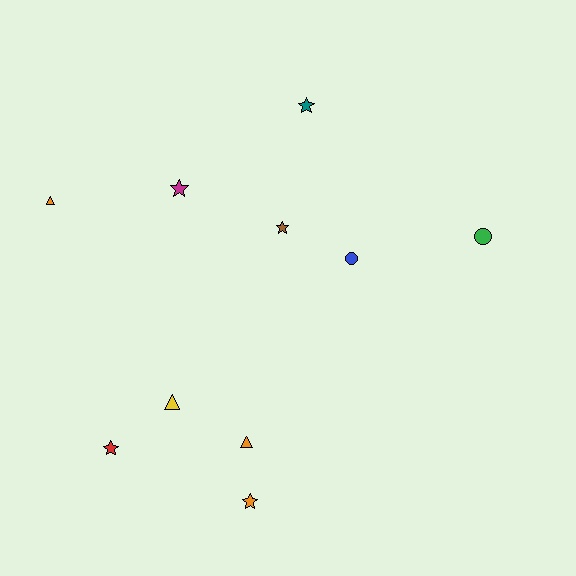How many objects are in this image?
There are 10 objects.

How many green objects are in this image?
There is 1 green object.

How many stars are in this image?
There are 5 stars.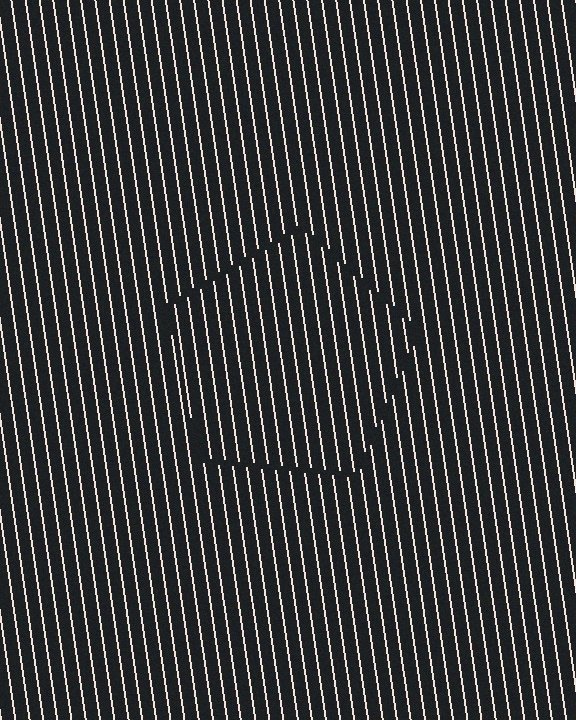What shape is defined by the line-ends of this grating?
An illusory pentagon. The interior of the shape contains the same grating, shifted by half a period — the contour is defined by the phase discontinuity where line-ends from the inner and outer gratings abut.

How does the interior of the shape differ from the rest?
The interior of the shape contains the same grating, shifted by half a period — the contour is defined by the phase discontinuity where line-ends from the inner and outer gratings abut.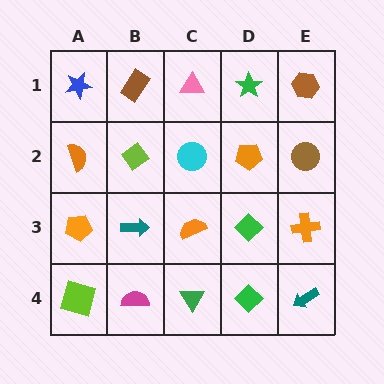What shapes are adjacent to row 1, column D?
An orange pentagon (row 2, column D), a pink triangle (row 1, column C), a brown hexagon (row 1, column E).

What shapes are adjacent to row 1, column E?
A brown circle (row 2, column E), a green star (row 1, column D).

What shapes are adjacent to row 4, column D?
A green diamond (row 3, column D), a green triangle (row 4, column C), a teal arrow (row 4, column E).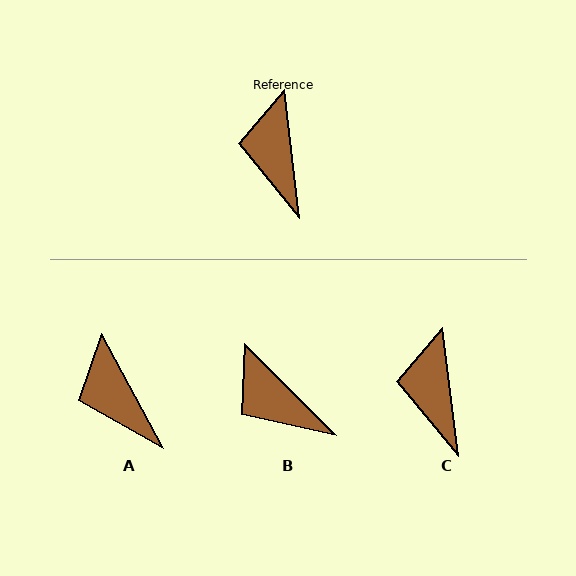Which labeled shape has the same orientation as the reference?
C.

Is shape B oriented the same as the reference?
No, it is off by about 38 degrees.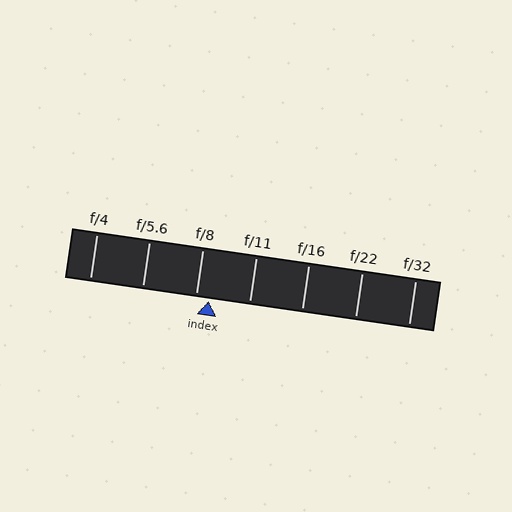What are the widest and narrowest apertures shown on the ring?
The widest aperture shown is f/4 and the narrowest is f/32.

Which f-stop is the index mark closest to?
The index mark is closest to f/8.